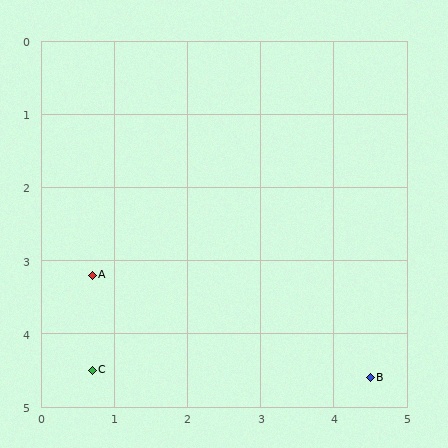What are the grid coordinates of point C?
Point C is at approximately (0.7, 4.5).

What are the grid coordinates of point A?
Point A is at approximately (0.7, 3.2).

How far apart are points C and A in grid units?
Points C and A are about 1.3 grid units apart.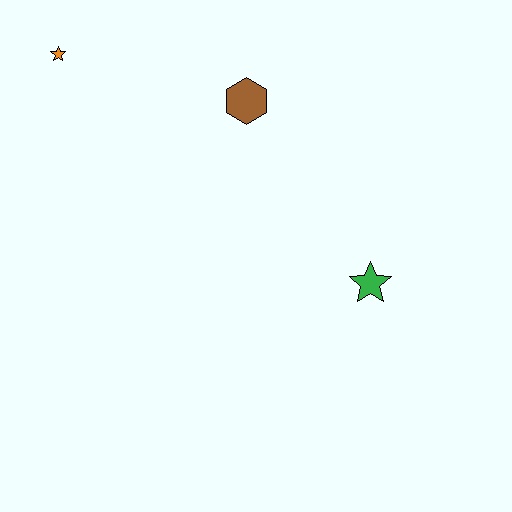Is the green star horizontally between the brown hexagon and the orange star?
No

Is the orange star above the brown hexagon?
Yes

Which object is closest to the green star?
The brown hexagon is closest to the green star.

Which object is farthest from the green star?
The orange star is farthest from the green star.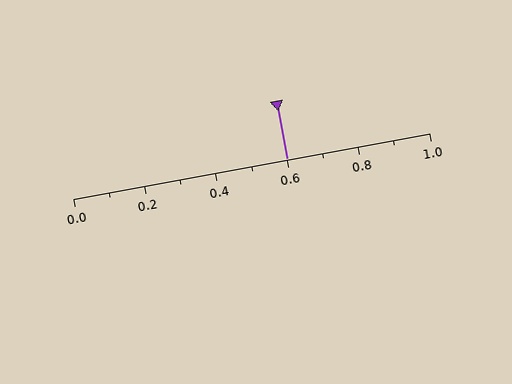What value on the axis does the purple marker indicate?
The marker indicates approximately 0.6.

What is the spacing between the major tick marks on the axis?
The major ticks are spaced 0.2 apart.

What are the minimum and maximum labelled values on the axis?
The axis runs from 0.0 to 1.0.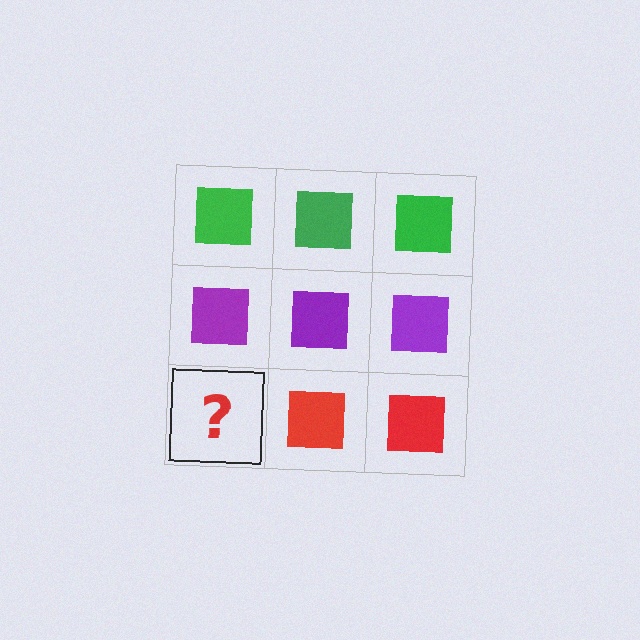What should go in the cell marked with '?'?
The missing cell should contain a red square.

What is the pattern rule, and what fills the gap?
The rule is that each row has a consistent color. The gap should be filled with a red square.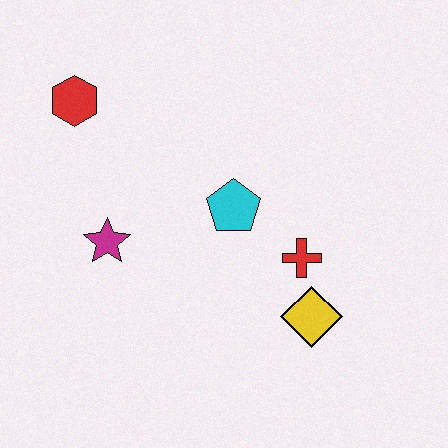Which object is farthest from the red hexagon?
The yellow diamond is farthest from the red hexagon.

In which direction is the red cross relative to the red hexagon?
The red cross is to the right of the red hexagon.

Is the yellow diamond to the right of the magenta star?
Yes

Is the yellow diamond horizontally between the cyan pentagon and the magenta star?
No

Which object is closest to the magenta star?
The cyan pentagon is closest to the magenta star.